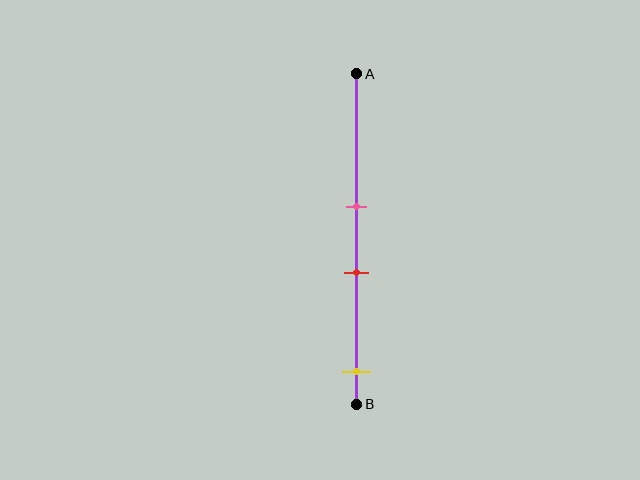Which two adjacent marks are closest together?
The pink and red marks are the closest adjacent pair.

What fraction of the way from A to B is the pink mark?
The pink mark is approximately 40% (0.4) of the way from A to B.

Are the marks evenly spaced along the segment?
No, the marks are not evenly spaced.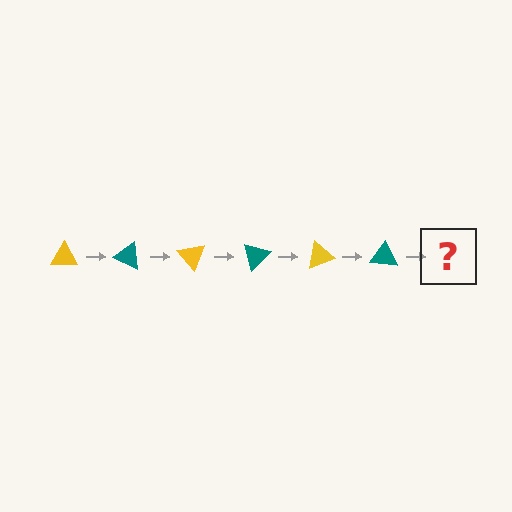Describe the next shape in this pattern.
It should be a yellow triangle, rotated 150 degrees from the start.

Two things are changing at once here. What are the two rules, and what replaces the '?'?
The two rules are that it rotates 25 degrees each step and the color cycles through yellow and teal. The '?' should be a yellow triangle, rotated 150 degrees from the start.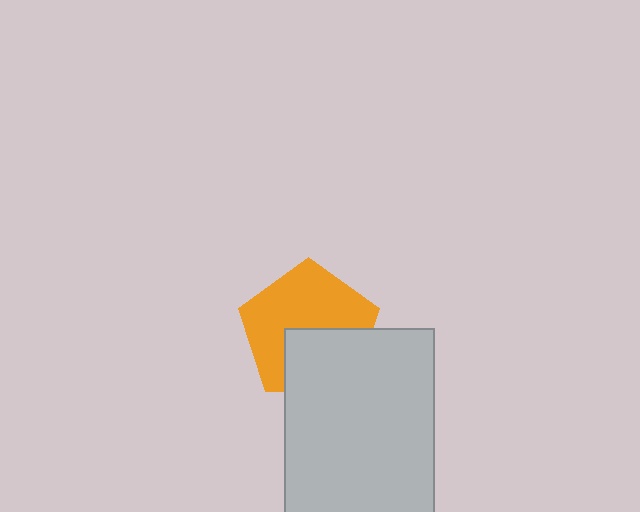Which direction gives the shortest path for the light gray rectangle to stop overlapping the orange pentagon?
Moving down gives the shortest separation.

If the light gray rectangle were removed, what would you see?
You would see the complete orange pentagon.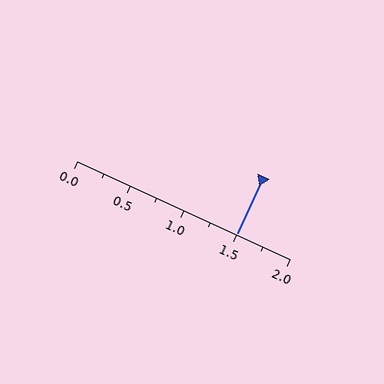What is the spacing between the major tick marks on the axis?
The major ticks are spaced 0.5 apart.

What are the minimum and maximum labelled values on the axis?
The axis runs from 0.0 to 2.0.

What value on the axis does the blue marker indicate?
The marker indicates approximately 1.5.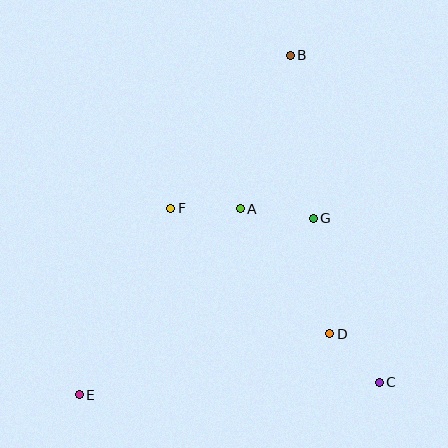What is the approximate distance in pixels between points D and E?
The distance between D and E is approximately 258 pixels.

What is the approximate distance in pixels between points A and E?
The distance between A and E is approximately 246 pixels.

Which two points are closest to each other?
Points C and D are closest to each other.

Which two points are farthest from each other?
Points B and E are farthest from each other.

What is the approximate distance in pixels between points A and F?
The distance between A and F is approximately 70 pixels.